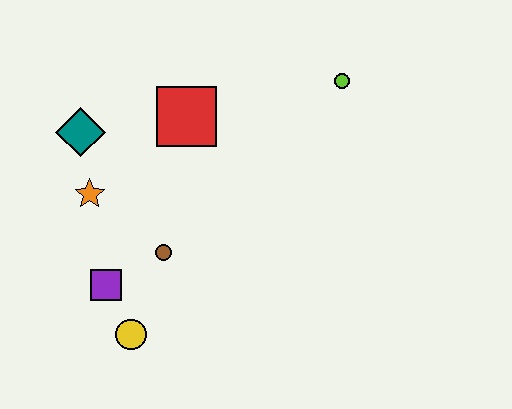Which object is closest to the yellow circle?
The purple square is closest to the yellow circle.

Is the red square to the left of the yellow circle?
No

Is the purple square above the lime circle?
No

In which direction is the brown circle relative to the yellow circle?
The brown circle is above the yellow circle.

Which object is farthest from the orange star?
The lime circle is farthest from the orange star.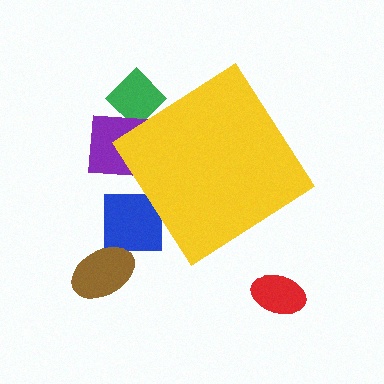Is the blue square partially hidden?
Yes, the blue square is partially hidden behind the yellow diamond.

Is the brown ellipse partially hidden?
No, the brown ellipse is fully visible.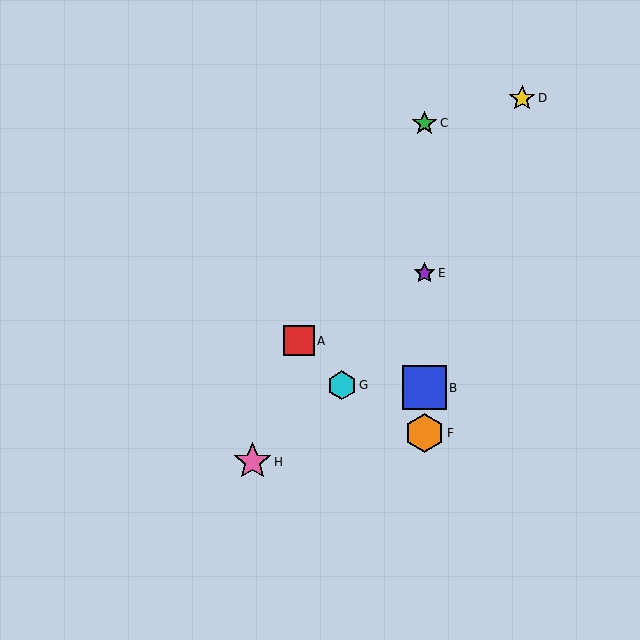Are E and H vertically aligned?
No, E is at x≈424 and H is at x≈252.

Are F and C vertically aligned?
Yes, both are at x≈424.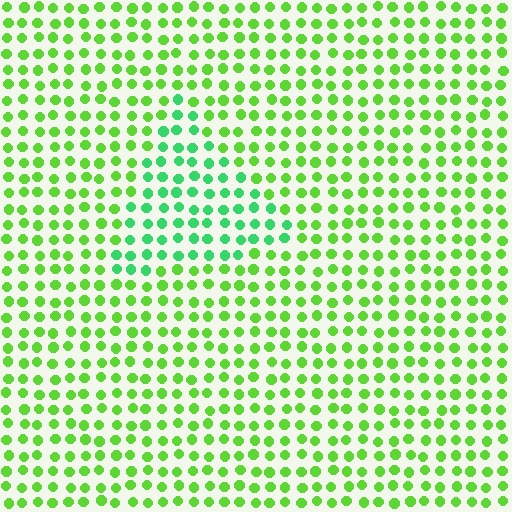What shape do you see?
I see a triangle.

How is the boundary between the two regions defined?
The boundary is defined purely by a slight shift in hue (about 35 degrees). Spacing, size, and orientation are identical on both sides.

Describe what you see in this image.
The image is filled with small lime elements in a uniform arrangement. A triangle-shaped region is visible where the elements are tinted to a slightly different hue, forming a subtle color boundary.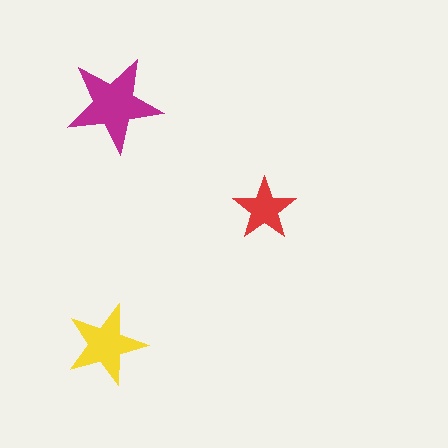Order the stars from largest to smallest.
the magenta one, the yellow one, the red one.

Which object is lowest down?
The yellow star is bottommost.